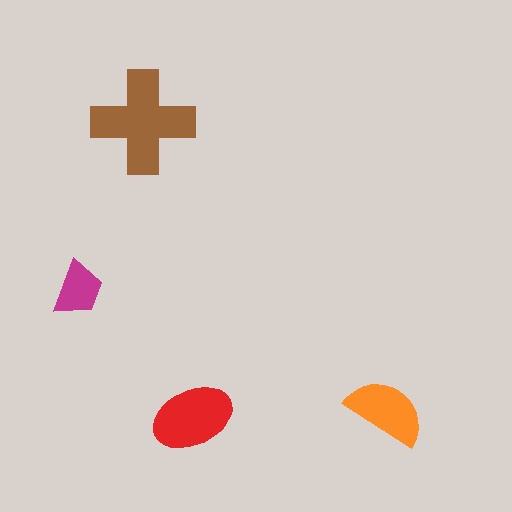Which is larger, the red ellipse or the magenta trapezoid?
The red ellipse.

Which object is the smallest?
The magenta trapezoid.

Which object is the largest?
The brown cross.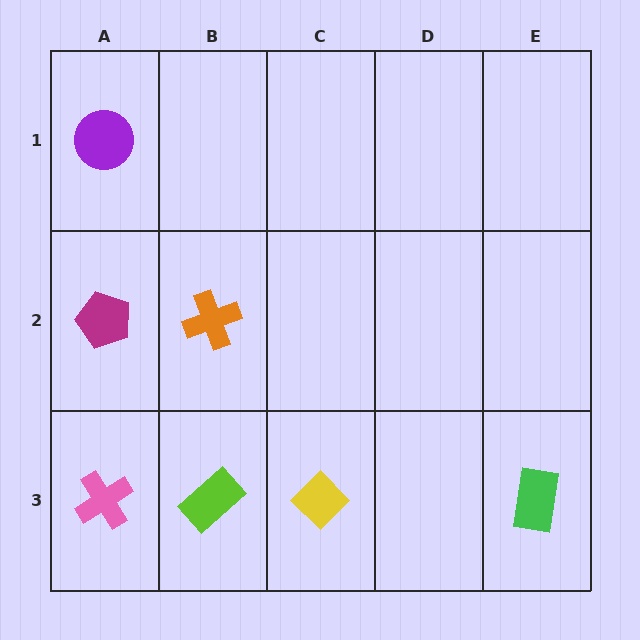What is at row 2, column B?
An orange cross.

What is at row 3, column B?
A lime rectangle.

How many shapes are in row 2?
2 shapes.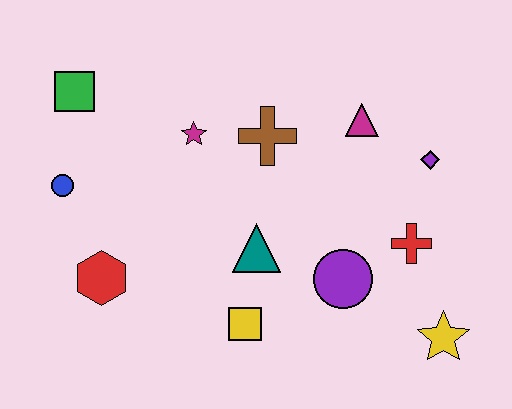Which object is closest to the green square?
The blue circle is closest to the green square.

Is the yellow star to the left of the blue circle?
No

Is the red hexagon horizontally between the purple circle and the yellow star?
No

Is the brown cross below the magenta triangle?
Yes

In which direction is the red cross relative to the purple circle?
The red cross is to the right of the purple circle.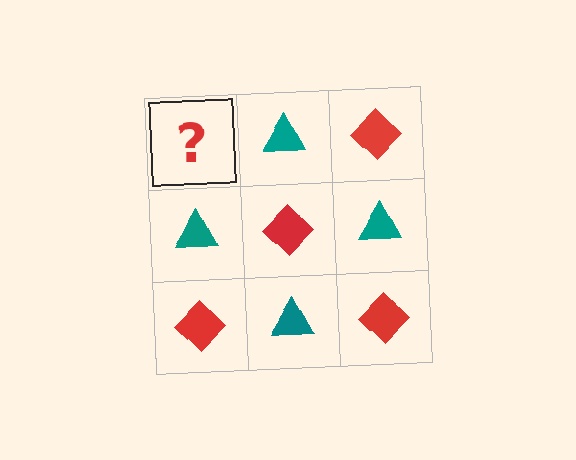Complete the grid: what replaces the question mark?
The question mark should be replaced with a red diamond.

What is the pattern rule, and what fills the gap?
The rule is that it alternates red diamond and teal triangle in a checkerboard pattern. The gap should be filled with a red diamond.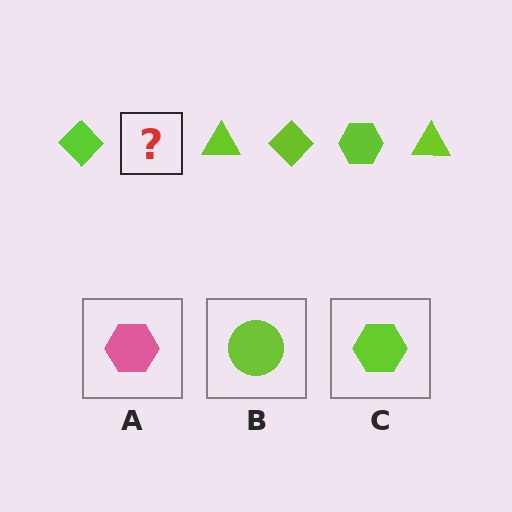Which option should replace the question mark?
Option C.